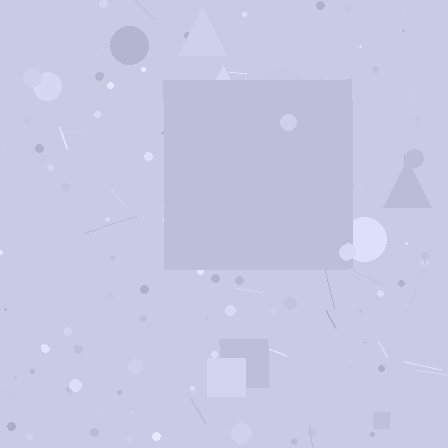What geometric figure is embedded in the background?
A square is embedded in the background.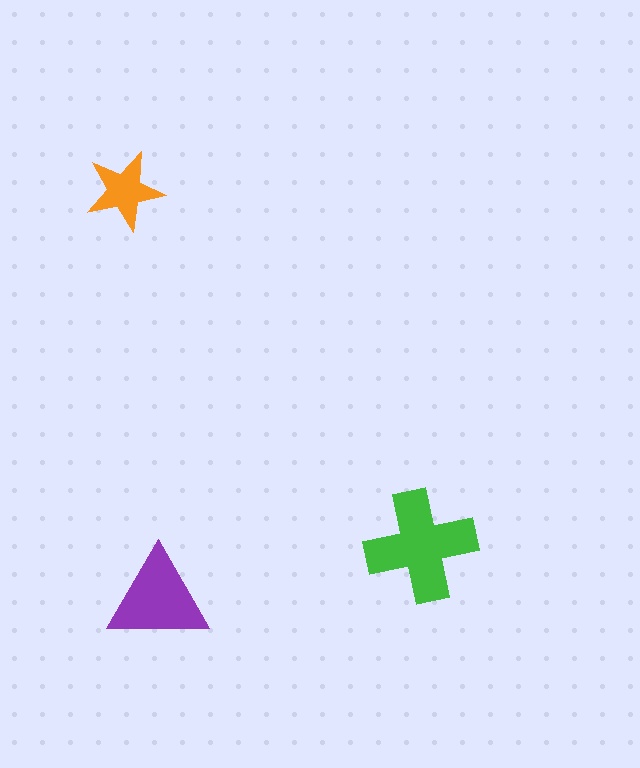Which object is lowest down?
The purple triangle is bottommost.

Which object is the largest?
The green cross.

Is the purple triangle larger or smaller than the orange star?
Larger.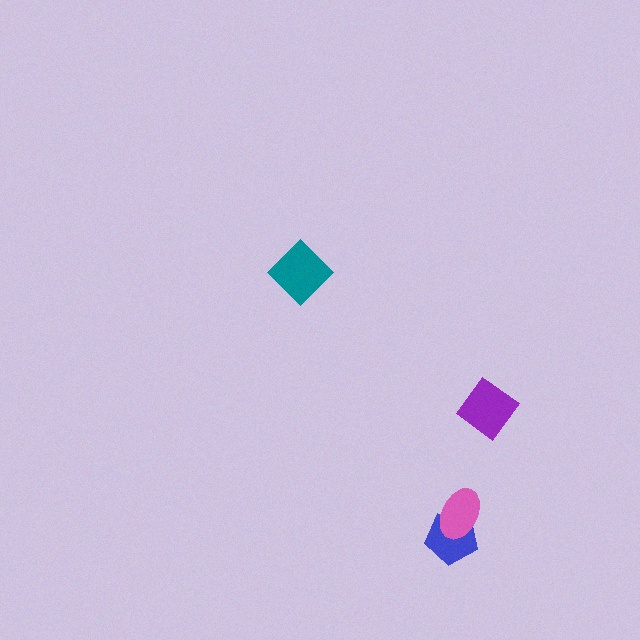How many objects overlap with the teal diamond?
0 objects overlap with the teal diamond.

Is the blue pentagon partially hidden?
Yes, it is partially covered by another shape.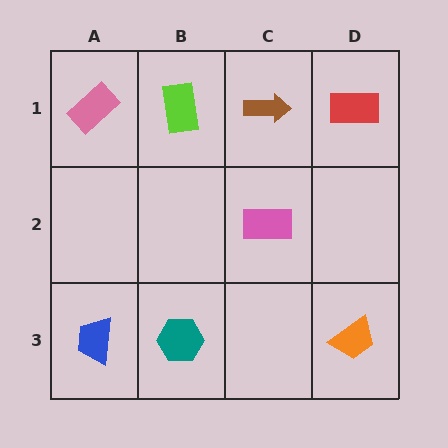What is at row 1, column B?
A lime rectangle.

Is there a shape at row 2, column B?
No, that cell is empty.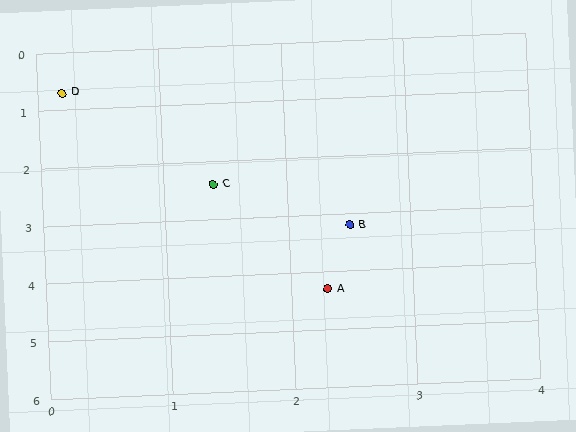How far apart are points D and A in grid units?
Points D and A are about 4.2 grid units apart.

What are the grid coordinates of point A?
Point A is at approximately (2.3, 4.3).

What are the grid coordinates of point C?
Point C is at approximately (1.4, 2.4).